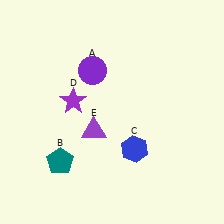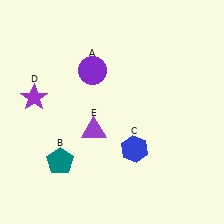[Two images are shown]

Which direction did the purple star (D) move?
The purple star (D) moved left.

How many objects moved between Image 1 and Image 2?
1 object moved between the two images.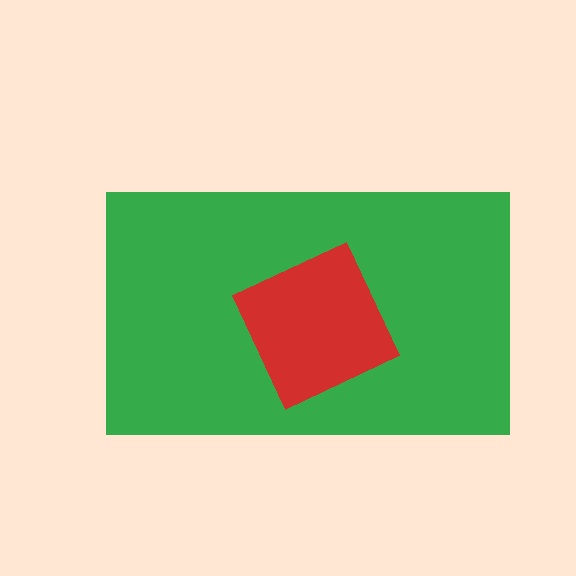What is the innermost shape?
The red square.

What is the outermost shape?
The green rectangle.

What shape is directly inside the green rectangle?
The red square.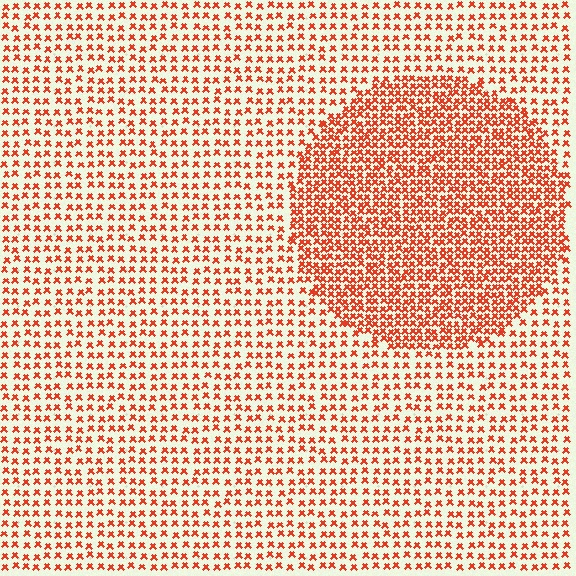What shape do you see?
I see a circle.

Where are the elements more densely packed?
The elements are more densely packed inside the circle boundary.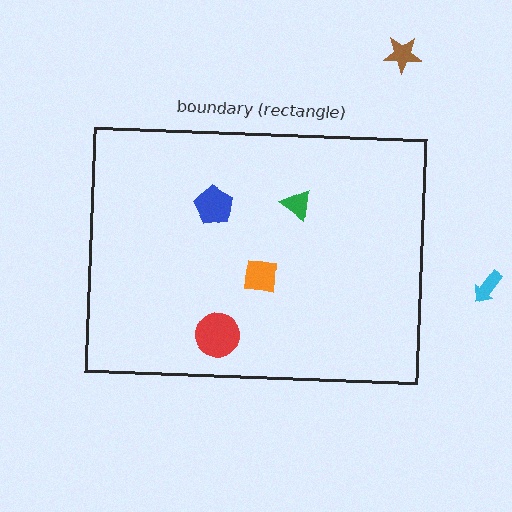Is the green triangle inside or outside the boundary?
Inside.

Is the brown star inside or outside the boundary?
Outside.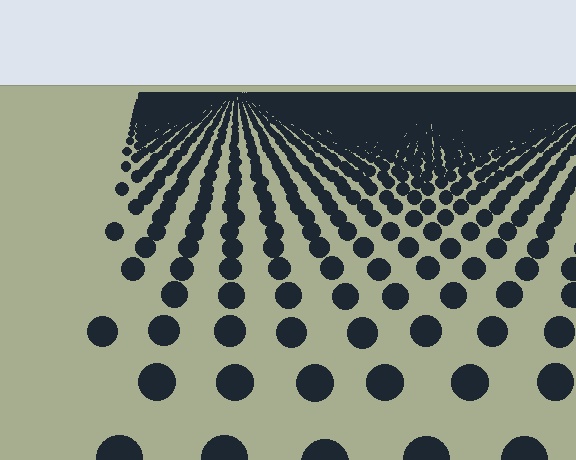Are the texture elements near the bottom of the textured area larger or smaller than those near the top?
Larger. Near the bottom, elements are closer to the viewer and appear at a bigger on-screen size.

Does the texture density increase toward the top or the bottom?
Density increases toward the top.